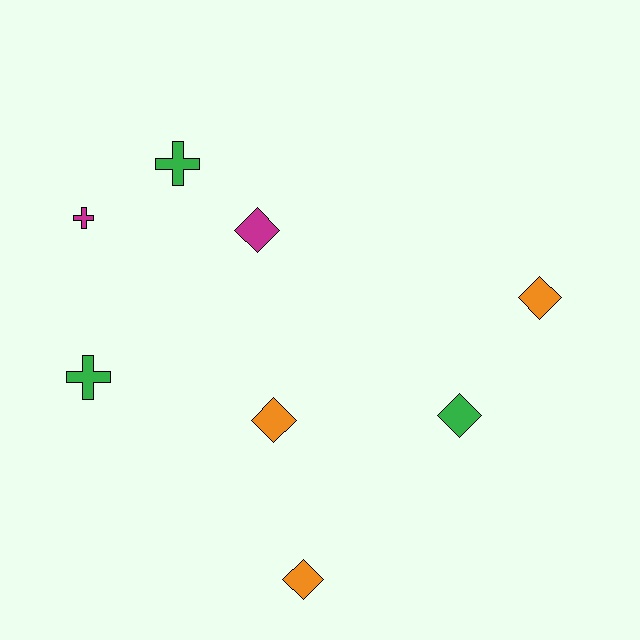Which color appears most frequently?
Green, with 3 objects.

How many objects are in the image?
There are 8 objects.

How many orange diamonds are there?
There are 3 orange diamonds.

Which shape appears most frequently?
Diamond, with 5 objects.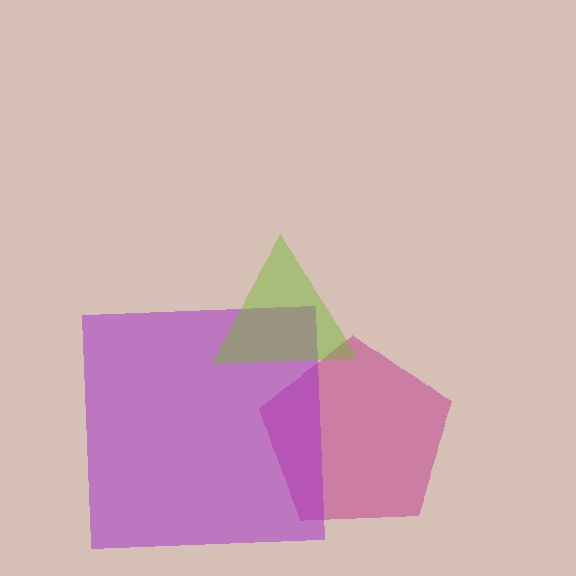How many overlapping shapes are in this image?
There are 3 overlapping shapes in the image.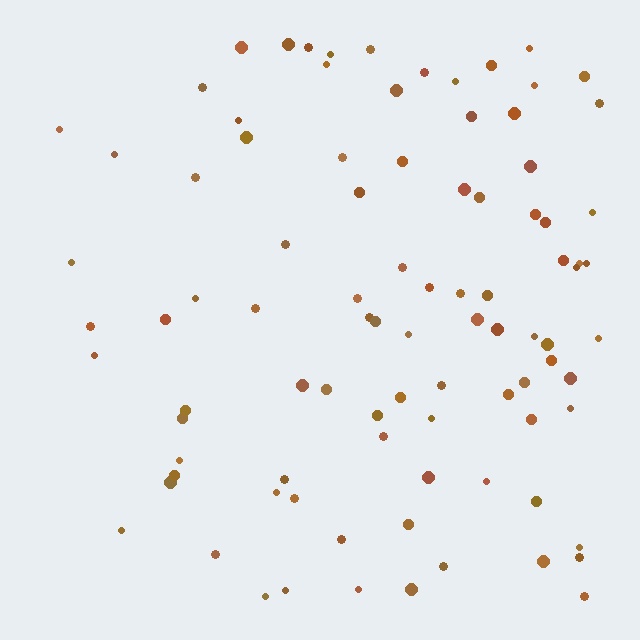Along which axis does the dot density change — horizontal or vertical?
Horizontal.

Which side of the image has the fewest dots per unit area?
The left.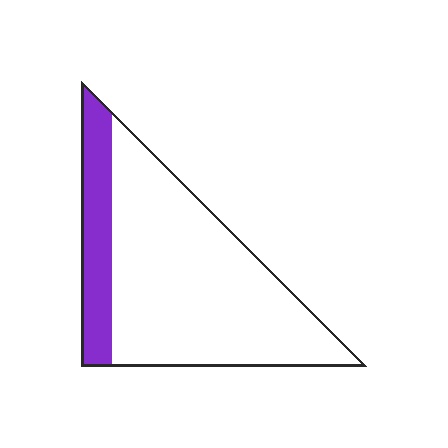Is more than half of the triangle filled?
No.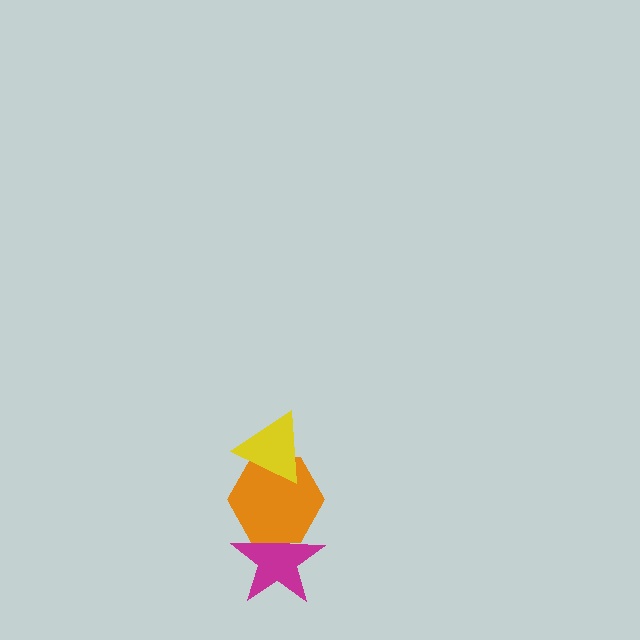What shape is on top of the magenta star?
The orange hexagon is on top of the magenta star.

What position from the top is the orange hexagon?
The orange hexagon is 2nd from the top.